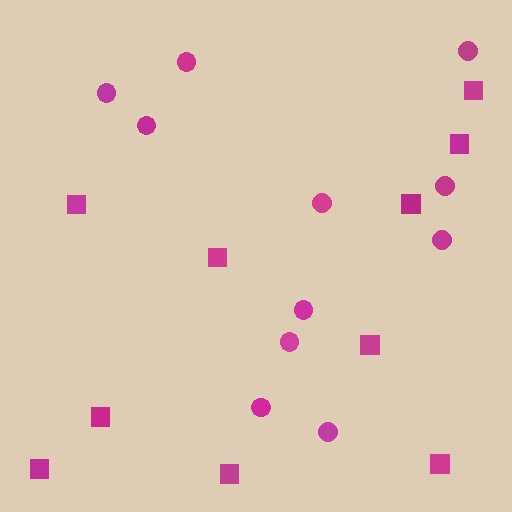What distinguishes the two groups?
There are 2 groups: one group of circles (11) and one group of squares (10).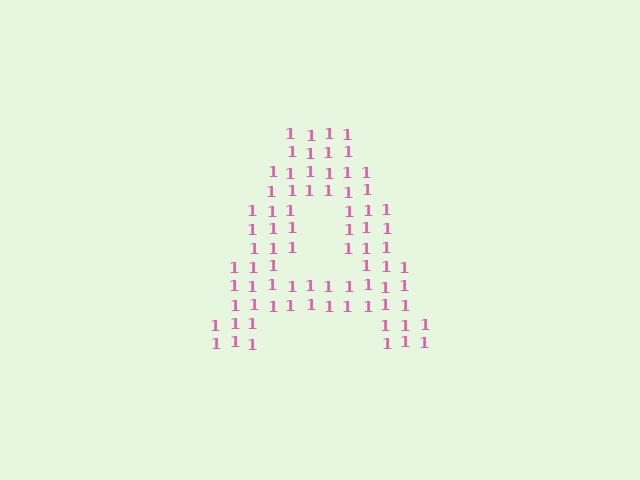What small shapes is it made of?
It is made of small digit 1's.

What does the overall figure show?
The overall figure shows the letter A.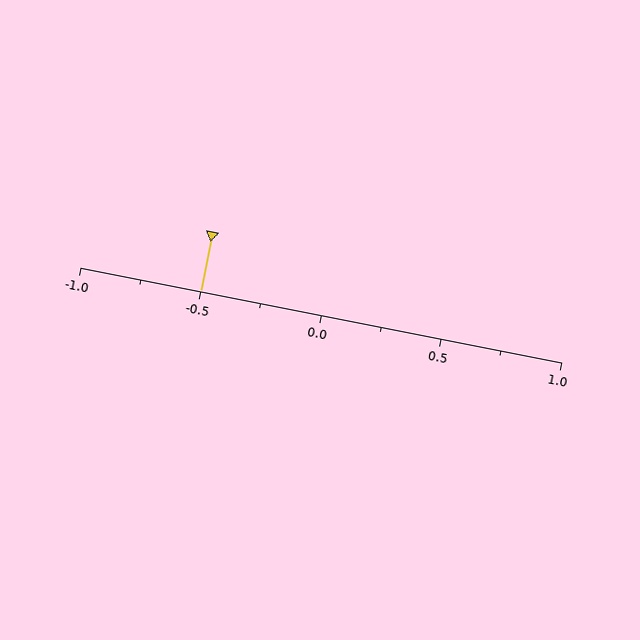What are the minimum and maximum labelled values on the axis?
The axis runs from -1.0 to 1.0.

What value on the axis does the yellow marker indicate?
The marker indicates approximately -0.5.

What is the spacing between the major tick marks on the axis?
The major ticks are spaced 0.5 apart.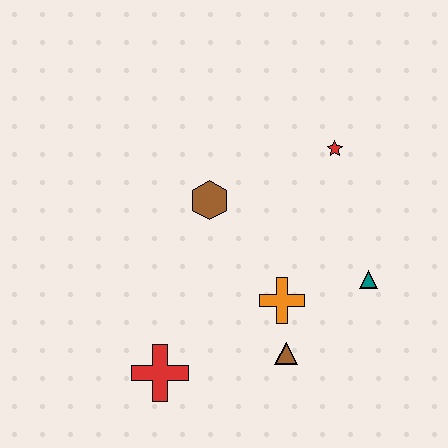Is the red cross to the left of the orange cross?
Yes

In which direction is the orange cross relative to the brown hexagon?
The orange cross is below the brown hexagon.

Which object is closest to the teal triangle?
The orange cross is closest to the teal triangle.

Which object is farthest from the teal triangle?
The red cross is farthest from the teal triangle.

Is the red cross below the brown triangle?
Yes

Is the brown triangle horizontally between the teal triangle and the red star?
No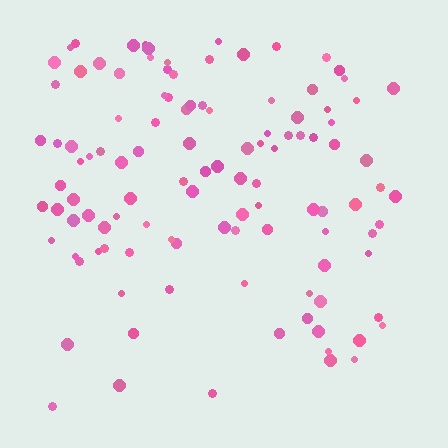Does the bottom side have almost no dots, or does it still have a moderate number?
Still a moderate number, just noticeably fewer than the top.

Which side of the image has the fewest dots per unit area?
The bottom.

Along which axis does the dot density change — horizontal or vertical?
Vertical.